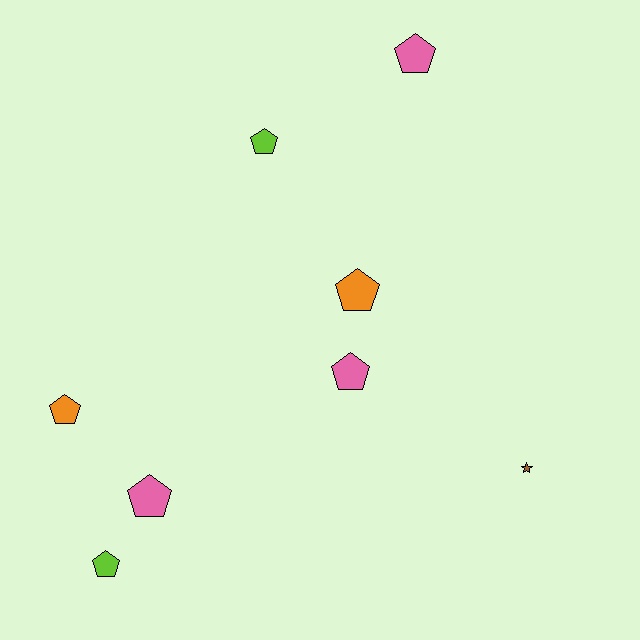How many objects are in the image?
There are 8 objects.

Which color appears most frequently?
Pink, with 3 objects.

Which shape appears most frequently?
Pentagon, with 7 objects.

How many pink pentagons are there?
There are 3 pink pentagons.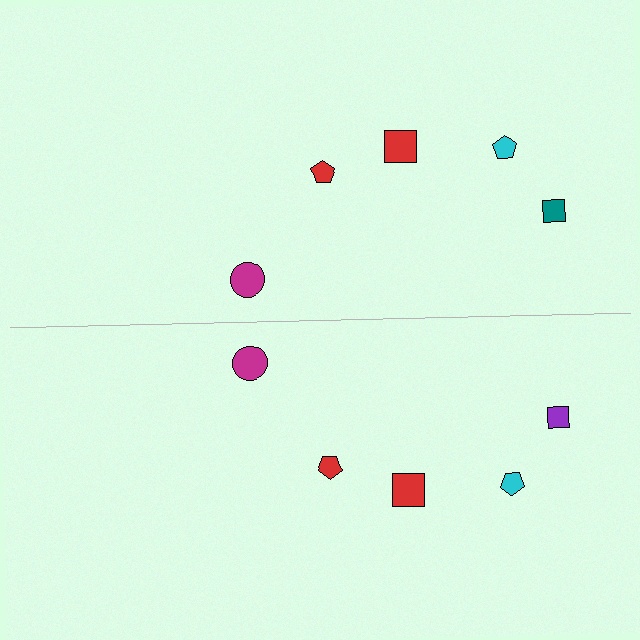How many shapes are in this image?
There are 10 shapes in this image.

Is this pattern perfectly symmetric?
No, the pattern is not perfectly symmetric. The purple square on the bottom side breaks the symmetry — its mirror counterpart is teal.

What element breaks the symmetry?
The purple square on the bottom side breaks the symmetry — its mirror counterpart is teal.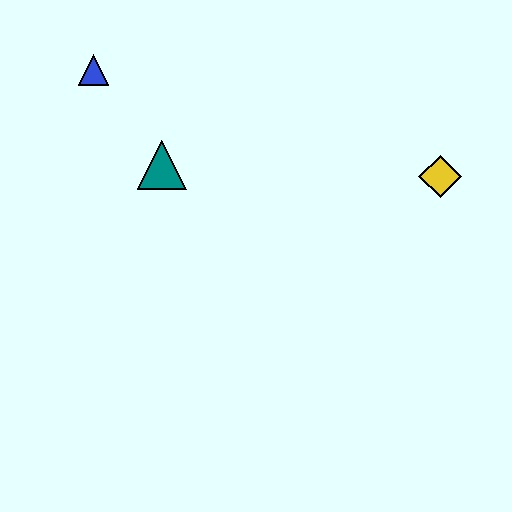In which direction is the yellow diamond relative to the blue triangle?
The yellow diamond is to the right of the blue triangle.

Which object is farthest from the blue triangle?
The yellow diamond is farthest from the blue triangle.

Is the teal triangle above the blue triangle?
No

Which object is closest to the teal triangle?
The blue triangle is closest to the teal triangle.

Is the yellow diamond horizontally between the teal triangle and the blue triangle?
No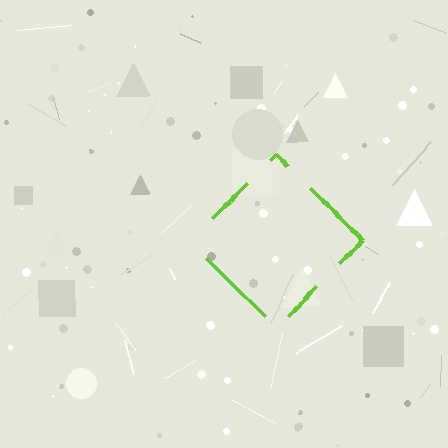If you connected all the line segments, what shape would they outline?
They would outline a diamond.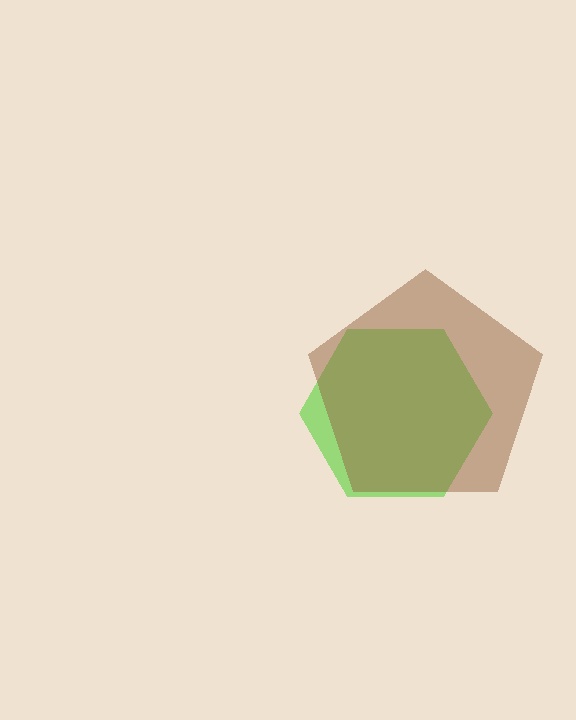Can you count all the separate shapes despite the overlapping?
Yes, there are 2 separate shapes.